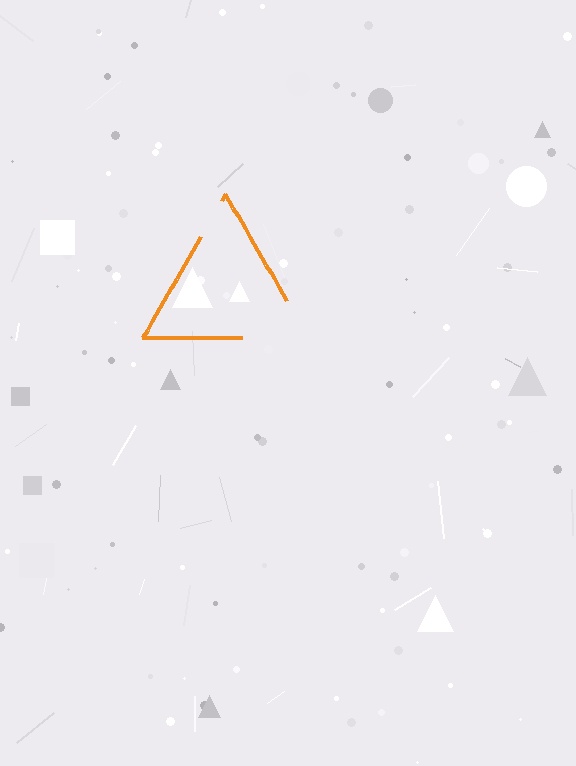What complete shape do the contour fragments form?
The contour fragments form a triangle.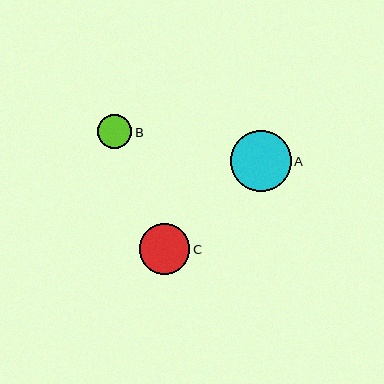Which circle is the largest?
Circle A is the largest with a size of approximately 61 pixels.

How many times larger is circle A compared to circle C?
Circle A is approximately 1.2 times the size of circle C.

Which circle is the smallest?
Circle B is the smallest with a size of approximately 34 pixels.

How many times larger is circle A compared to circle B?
Circle A is approximately 1.8 times the size of circle B.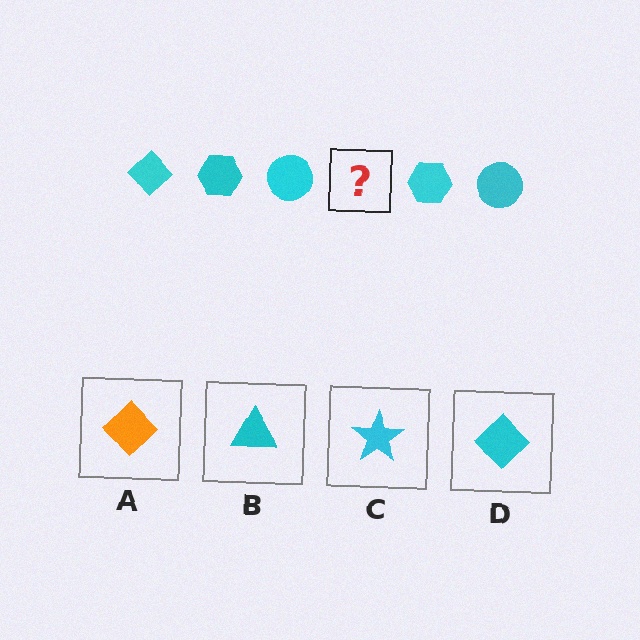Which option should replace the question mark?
Option D.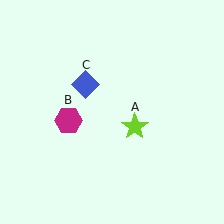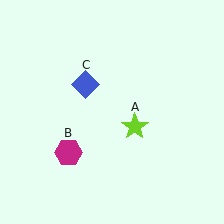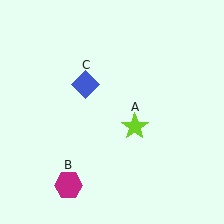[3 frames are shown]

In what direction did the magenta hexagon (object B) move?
The magenta hexagon (object B) moved down.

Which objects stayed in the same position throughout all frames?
Lime star (object A) and blue diamond (object C) remained stationary.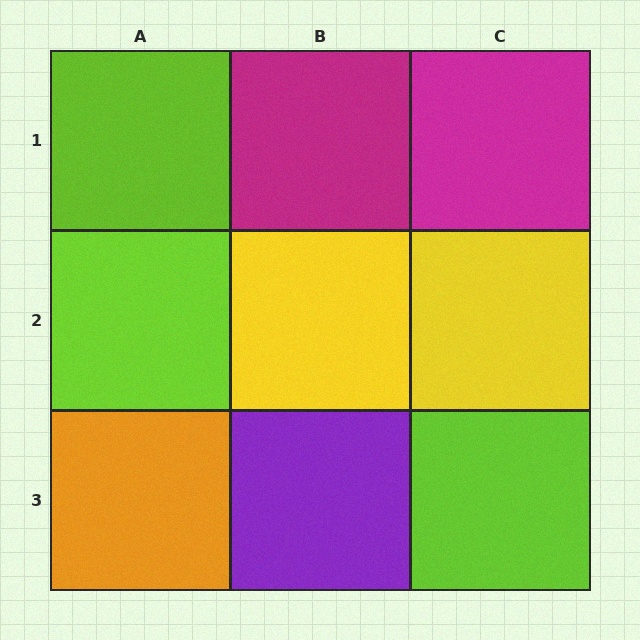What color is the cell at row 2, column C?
Yellow.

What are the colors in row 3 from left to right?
Orange, purple, lime.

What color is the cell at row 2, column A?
Lime.